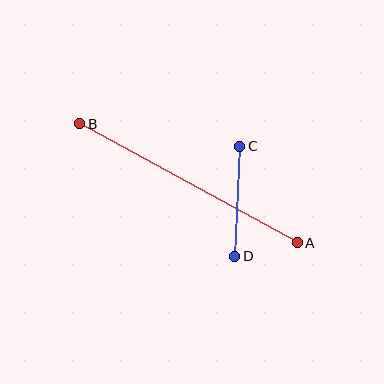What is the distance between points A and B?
The distance is approximately 248 pixels.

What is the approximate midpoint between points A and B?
The midpoint is at approximately (189, 183) pixels.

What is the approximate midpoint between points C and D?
The midpoint is at approximately (237, 201) pixels.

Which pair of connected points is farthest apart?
Points A and B are farthest apart.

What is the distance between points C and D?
The distance is approximately 110 pixels.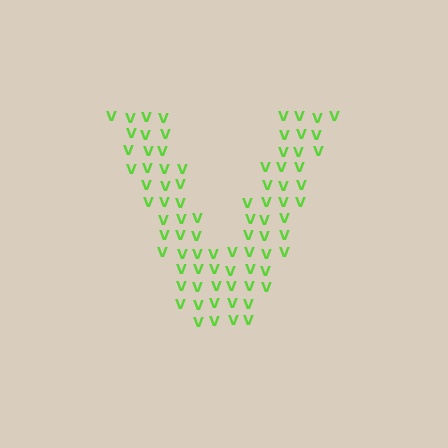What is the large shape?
The large shape is the letter V.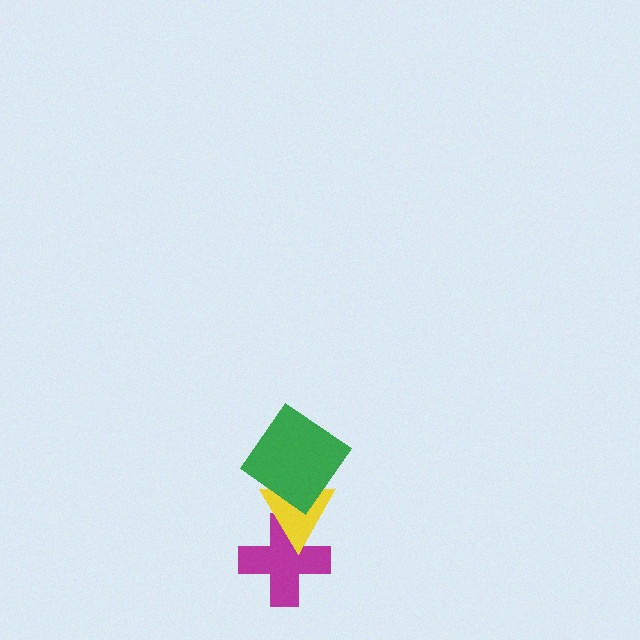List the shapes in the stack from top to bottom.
From top to bottom: the green diamond, the yellow triangle, the magenta cross.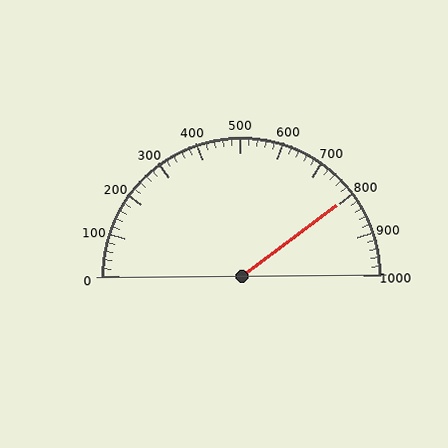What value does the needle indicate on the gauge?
The needle indicates approximately 800.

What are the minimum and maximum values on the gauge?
The gauge ranges from 0 to 1000.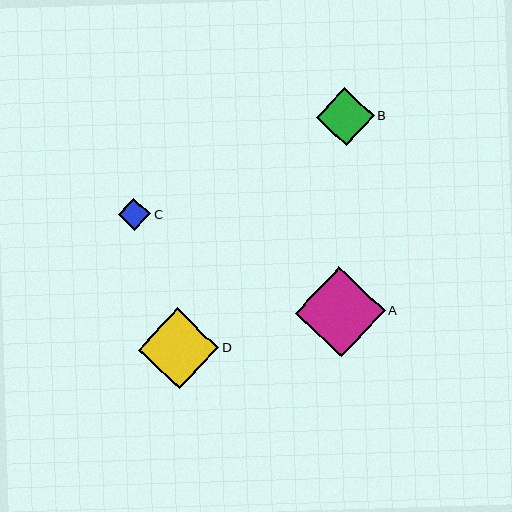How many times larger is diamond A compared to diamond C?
Diamond A is approximately 2.7 times the size of diamond C.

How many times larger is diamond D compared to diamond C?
Diamond D is approximately 2.5 times the size of diamond C.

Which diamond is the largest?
Diamond A is the largest with a size of approximately 90 pixels.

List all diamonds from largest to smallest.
From largest to smallest: A, D, B, C.